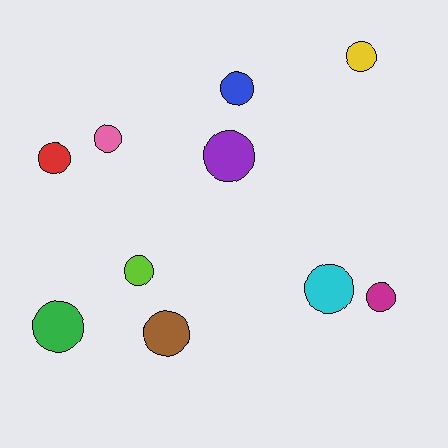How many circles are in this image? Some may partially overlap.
There are 10 circles.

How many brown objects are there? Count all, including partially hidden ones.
There is 1 brown object.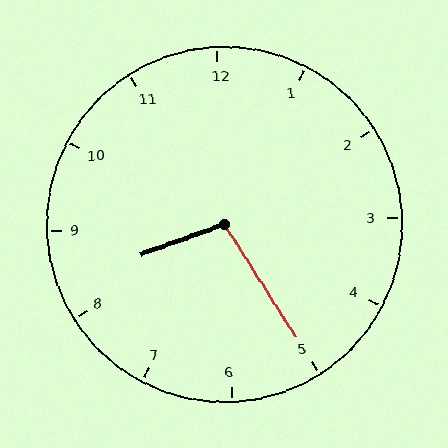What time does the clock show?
8:25.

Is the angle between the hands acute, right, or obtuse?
It is obtuse.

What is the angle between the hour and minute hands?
Approximately 102 degrees.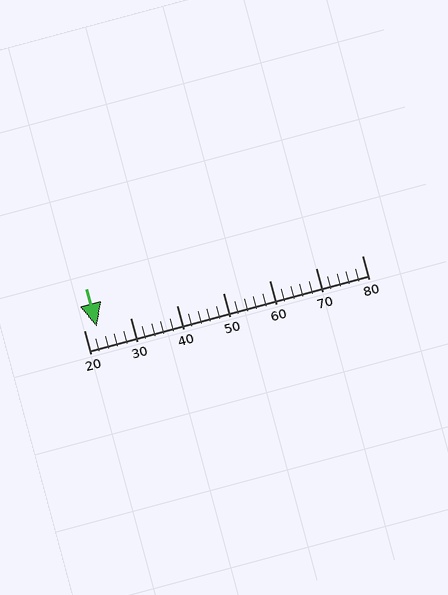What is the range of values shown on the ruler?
The ruler shows values from 20 to 80.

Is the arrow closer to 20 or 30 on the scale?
The arrow is closer to 20.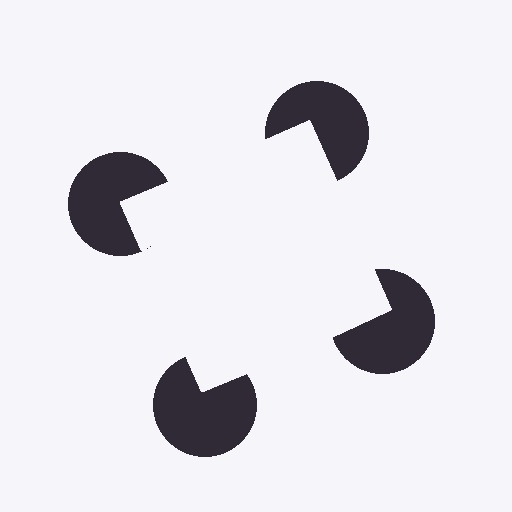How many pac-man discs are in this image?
There are 4 — one at each vertex of the illusory square.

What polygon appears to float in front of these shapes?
An illusory square — its edges are inferred from the aligned wedge cuts in the pac-man discs, not physically drawn.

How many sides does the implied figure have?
4 sides.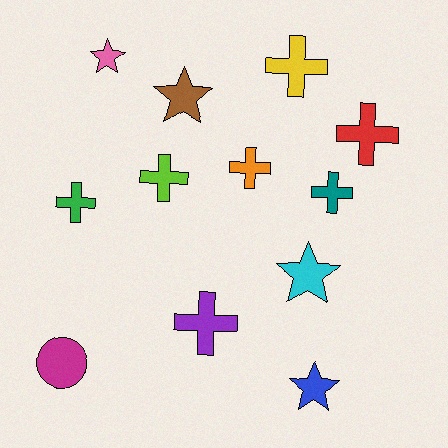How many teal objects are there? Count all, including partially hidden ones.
There is 1 teal object.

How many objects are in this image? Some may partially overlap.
There are 12 objects.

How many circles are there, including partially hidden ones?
There is 1 circle.